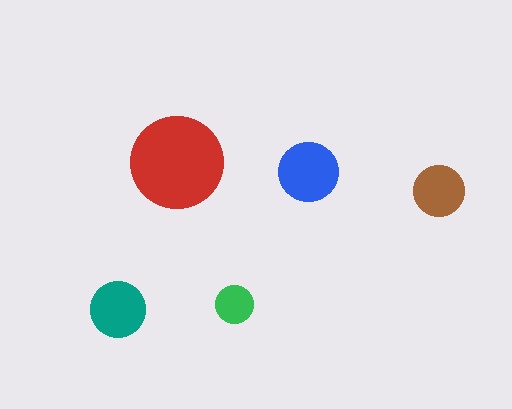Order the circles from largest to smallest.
the red one, the blue one, the teal one, the brown one, the green one.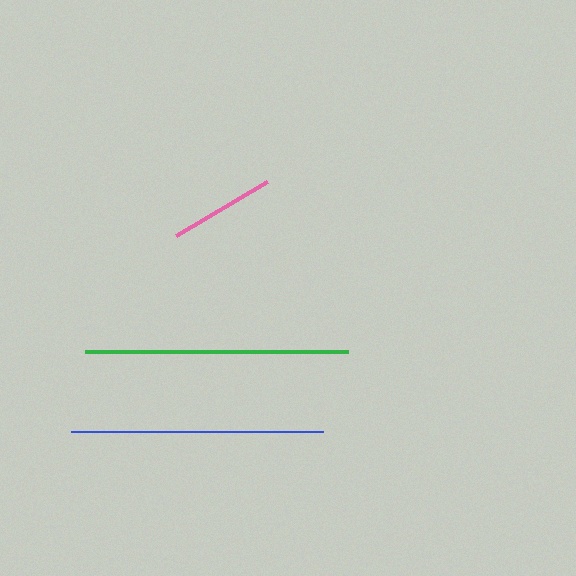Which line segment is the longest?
The green line is the longest at approximately 262 pixels.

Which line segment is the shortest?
The pink line is the shortest at approximately 106 pixels.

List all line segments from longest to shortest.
From longest to shortest: green, blue, pink.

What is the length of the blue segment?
The blue segment is approximately 252 pixels long.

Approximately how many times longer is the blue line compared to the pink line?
The blue line is approximately 2.4 times the length of the pink line.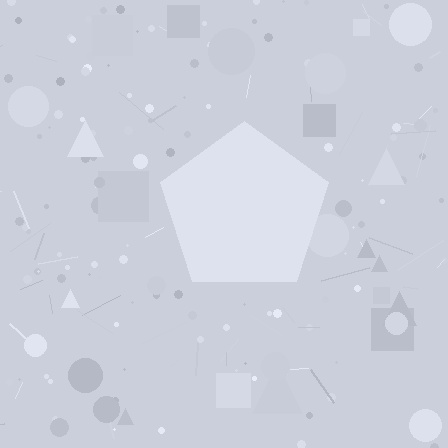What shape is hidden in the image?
A pentagon is hidden in the image.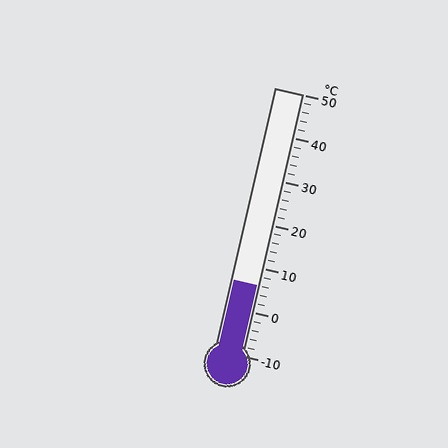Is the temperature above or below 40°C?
The temperature is below 40°C.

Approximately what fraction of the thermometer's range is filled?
The thermometer is filled to approximately 25% of its range.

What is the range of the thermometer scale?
The thermometer scale ranges from -10°C to 50°C.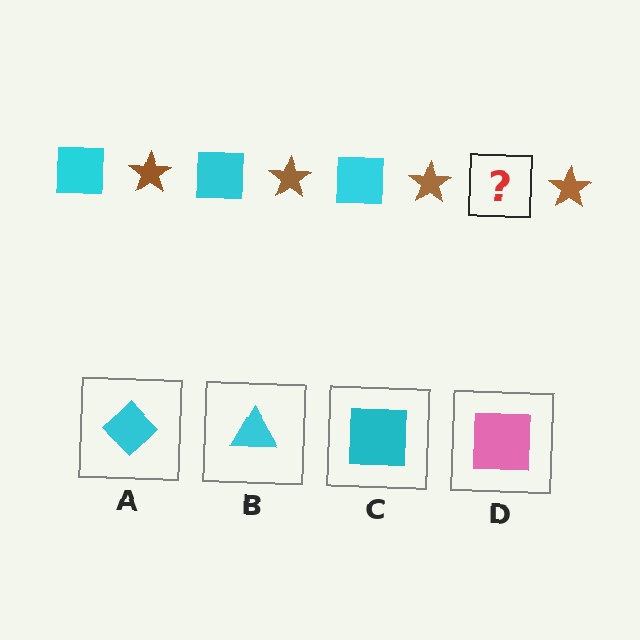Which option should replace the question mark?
Option C.